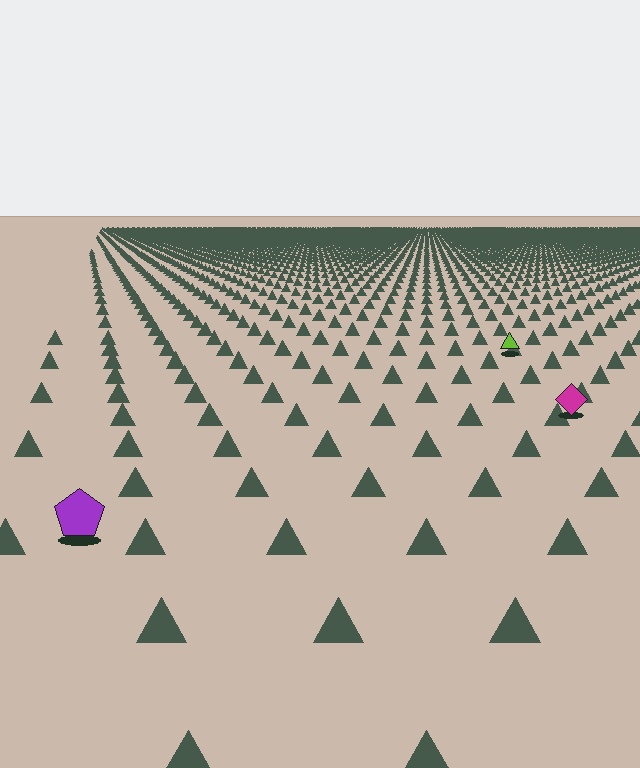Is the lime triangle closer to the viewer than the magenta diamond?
No. The magenta diamond is closer — you can tell from the texture gradient: the ground texture is coarser near it.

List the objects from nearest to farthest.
From nearest to farthest: the purple pentagon, the magenta diamond, the lime triangle.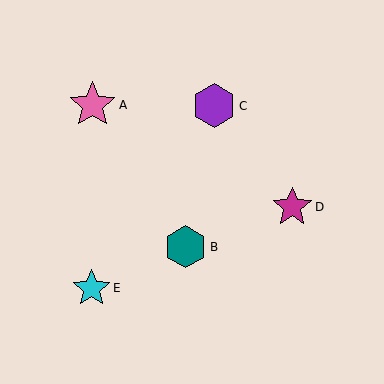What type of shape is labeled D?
Shape D is a magenta star.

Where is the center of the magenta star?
The center of the magenta star is at (292, 207).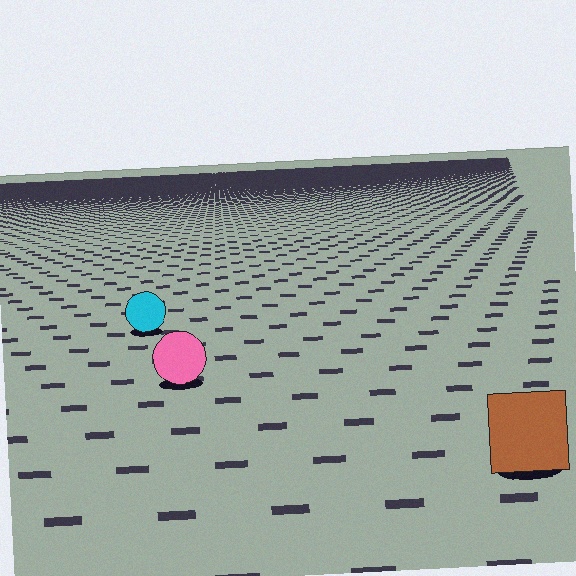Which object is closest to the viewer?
The brown square is closest. The texture marks near it are larger and more spread out.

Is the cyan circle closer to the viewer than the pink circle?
No. The pink circle is closer — you can tell from the texture gradient: the ground texture is coarser near it.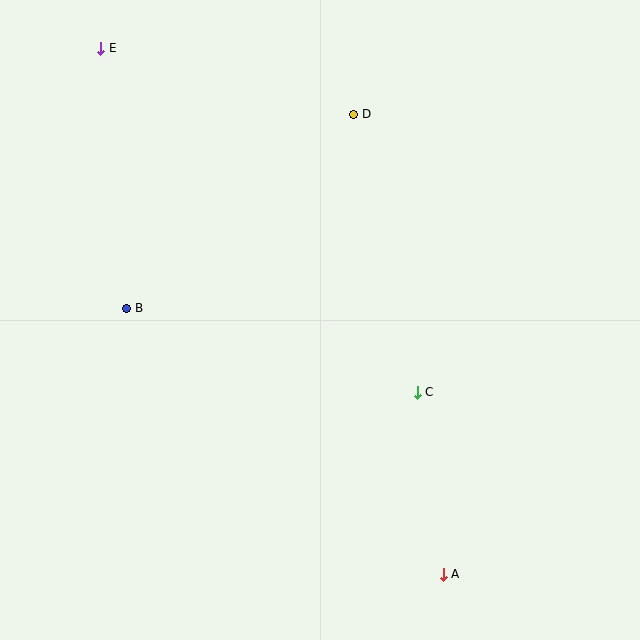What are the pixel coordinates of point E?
Point E is at (101, 48).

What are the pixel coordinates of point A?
Point A is at (443, 574).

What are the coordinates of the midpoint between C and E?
The midpoint between C and E is at (259, 220).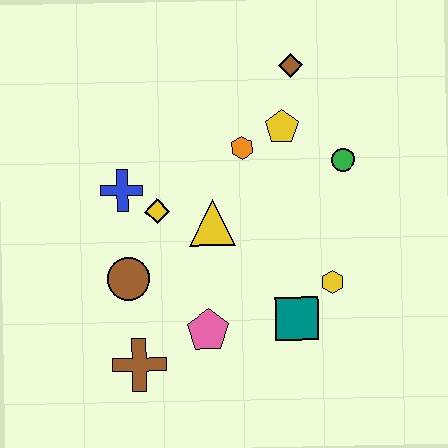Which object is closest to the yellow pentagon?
The orange hexagon is closest to the yellow pentagon.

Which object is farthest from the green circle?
The brown cross is farthest from the green circle.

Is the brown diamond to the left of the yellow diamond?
No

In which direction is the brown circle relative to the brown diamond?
The brown circle is below the brown diamond.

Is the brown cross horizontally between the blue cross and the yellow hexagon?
Yes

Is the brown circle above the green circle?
No